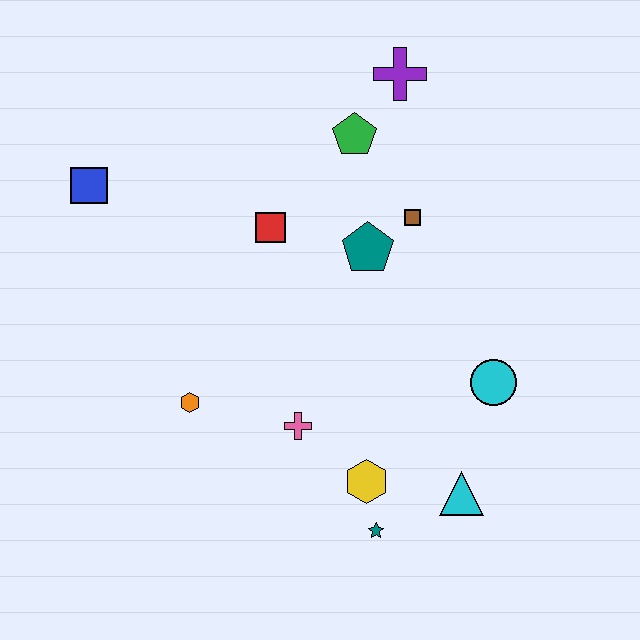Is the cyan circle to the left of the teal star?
No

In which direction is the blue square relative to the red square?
The blue square is to the left of the red square.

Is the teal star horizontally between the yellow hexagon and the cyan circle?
Yes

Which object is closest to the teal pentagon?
The brown square is closest to the teal pentagon.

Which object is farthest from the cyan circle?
The blue square is farthest from the cyan circle.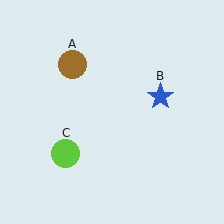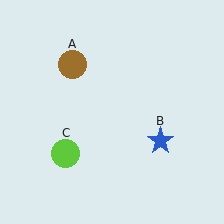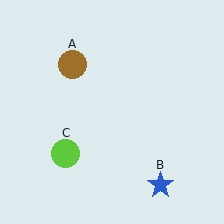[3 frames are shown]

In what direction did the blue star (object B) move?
The blue star (object B) moved down.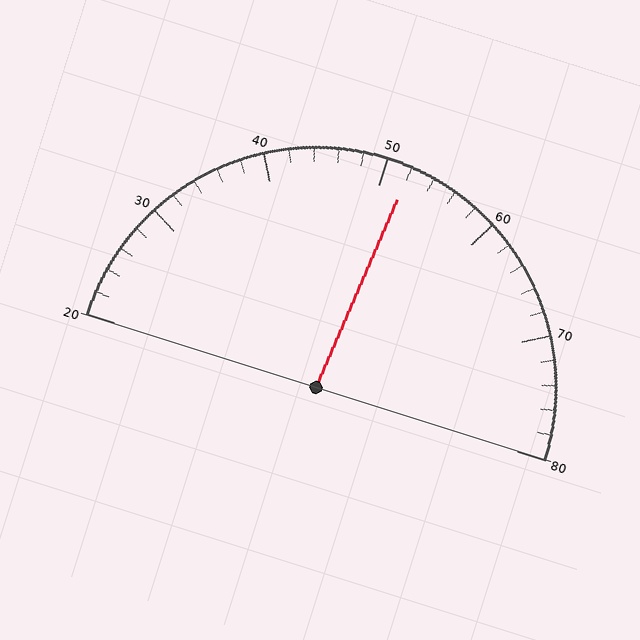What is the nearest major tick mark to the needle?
The nearest major tick mark is 50.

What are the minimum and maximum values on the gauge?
The gauge ranges from 20 to 80.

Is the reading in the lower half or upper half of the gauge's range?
The reading is in the upper half of the range (20 to 80).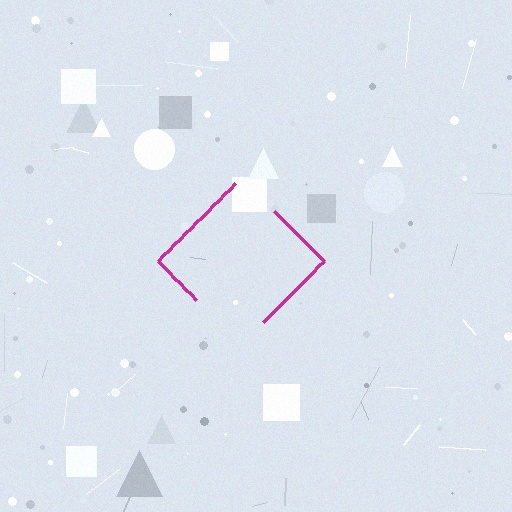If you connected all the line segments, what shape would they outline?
They would outline a diamond.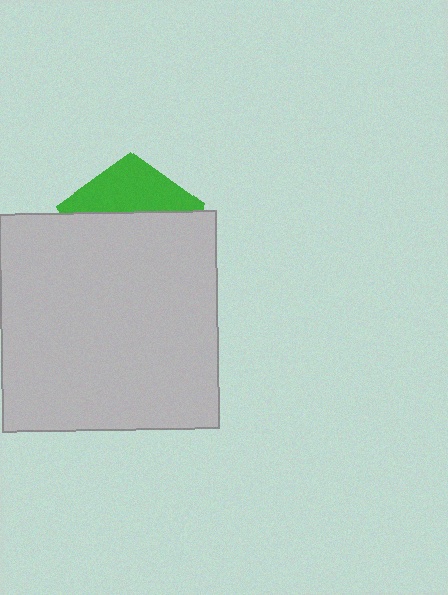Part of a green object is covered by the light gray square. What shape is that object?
It is a pentagon.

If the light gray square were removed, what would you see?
You would see the complete green pentagon.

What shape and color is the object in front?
The object in front is a light gray square.